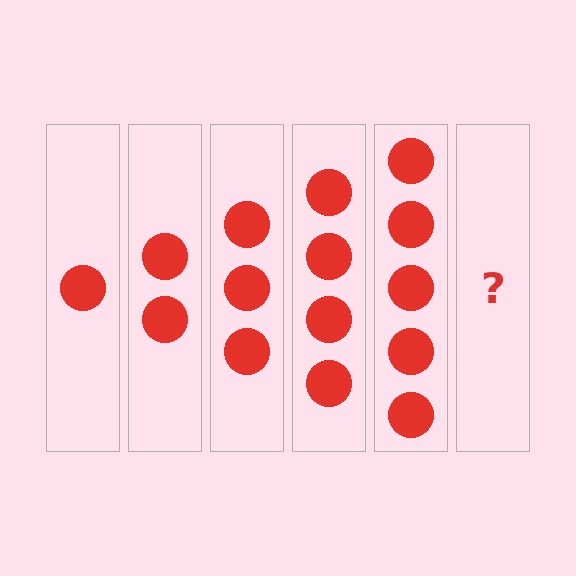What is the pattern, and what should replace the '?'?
The pattern is that each step adds one more circle. The '?' should be 6 circles.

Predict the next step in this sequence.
The next step is 6 circles.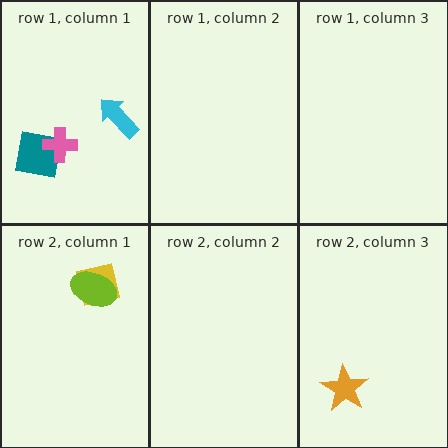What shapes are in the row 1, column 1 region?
The teal square, the cyan arrow, the pink cross.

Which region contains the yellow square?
The row 2, column 1 region.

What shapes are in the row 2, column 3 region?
The orange star.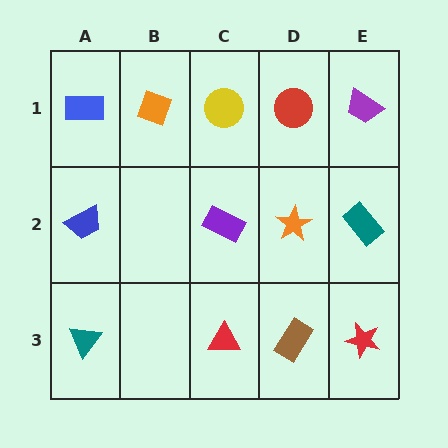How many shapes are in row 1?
5 shapes.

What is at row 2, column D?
An orange star.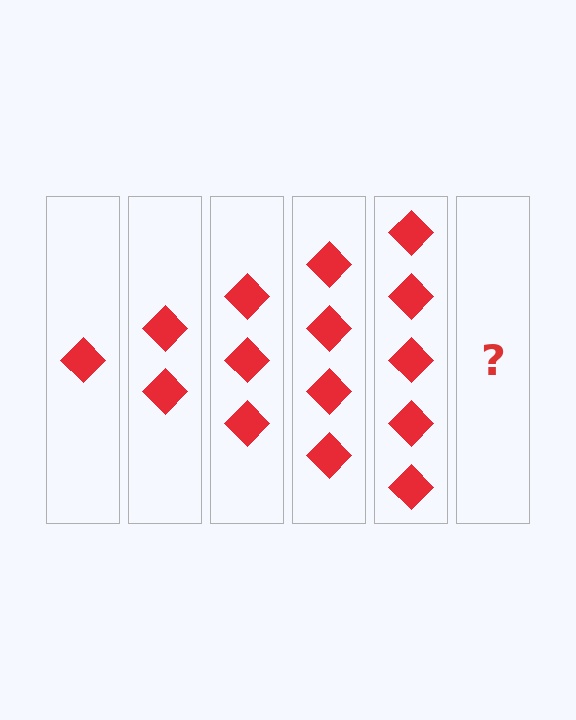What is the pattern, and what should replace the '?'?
The pattern is that each step adds one more diamond. The '?' should be 6 diamonds.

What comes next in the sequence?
The next element should be 6 diamonds.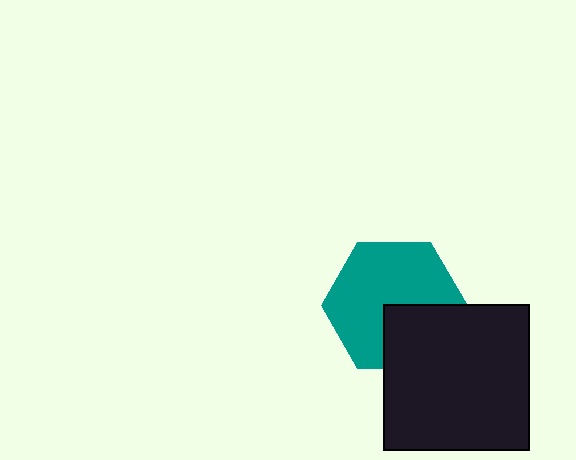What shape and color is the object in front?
The object in front is a black square.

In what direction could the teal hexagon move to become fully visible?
The teal hexagon could move up. That would shift it out from behind the black square entirely.